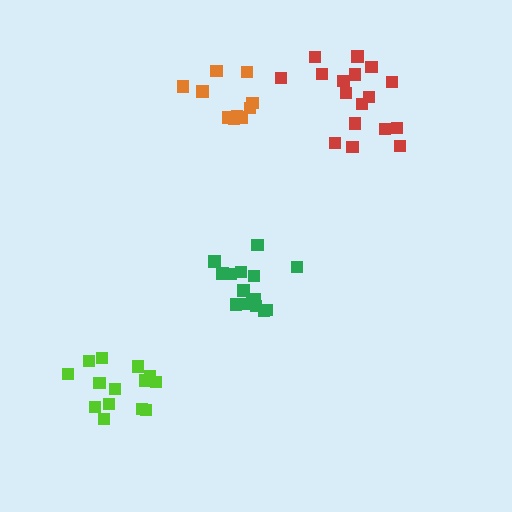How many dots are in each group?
Group 1: 14 dots, Group 2: 11 dots, Group 3: 17 dots, Group 4: 15 dots (57 total).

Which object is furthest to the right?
The red cluster is rightmost.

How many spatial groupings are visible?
There are 4 spatial groupings.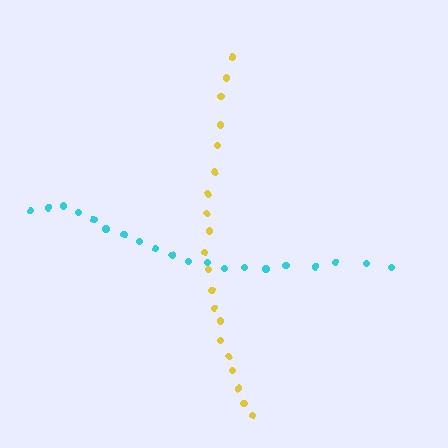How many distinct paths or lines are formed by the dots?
There are 2 distinct paths.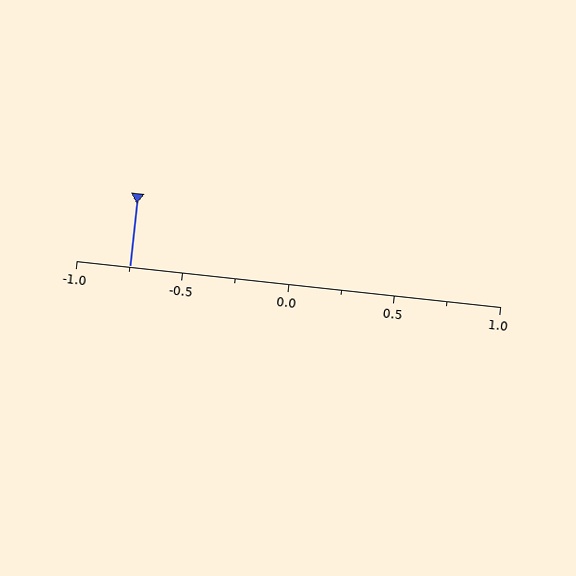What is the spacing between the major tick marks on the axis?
The major ticks are spaced 0.5 apart.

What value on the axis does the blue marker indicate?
The marker indicates approximately -0.75.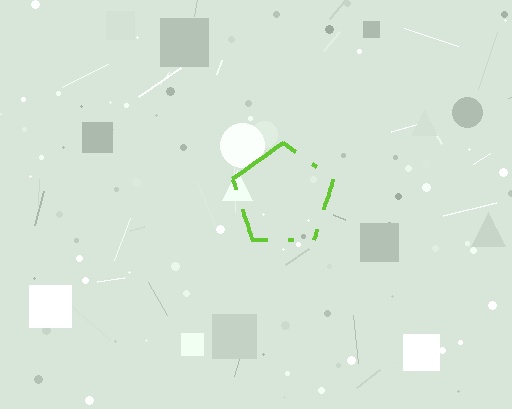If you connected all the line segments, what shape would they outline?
They would outline a pentagon.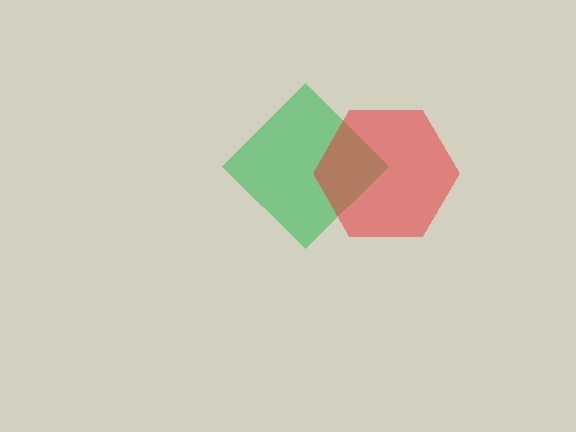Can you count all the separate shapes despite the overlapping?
Yes, there are 2 separate shapes.